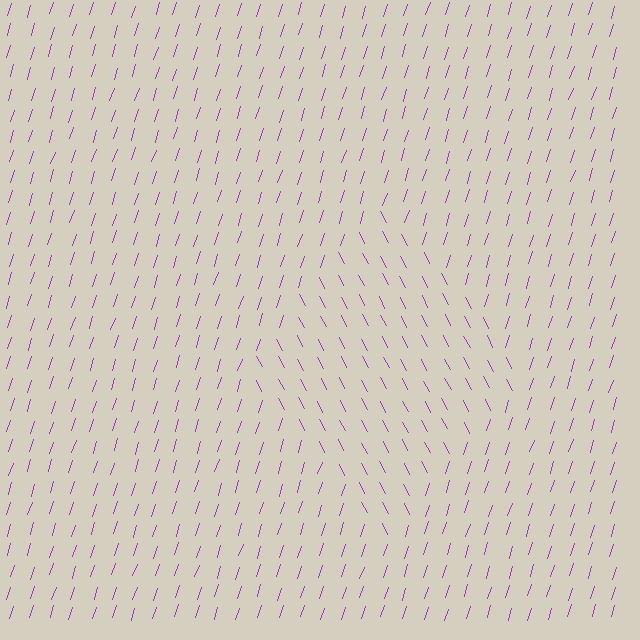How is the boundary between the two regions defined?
The boundary is defined purely by a change in line orientation (approximately 45 degrees difference). All lines are the same color and thickness.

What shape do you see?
I see a diamond.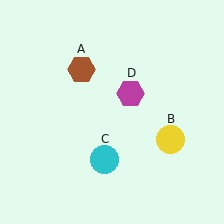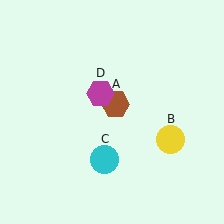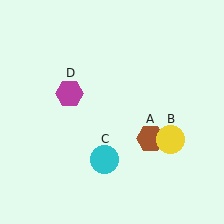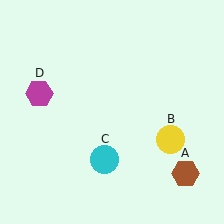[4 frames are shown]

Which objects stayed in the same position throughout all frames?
Yellow circle (object B) and cyan circle (object C) remained stationary.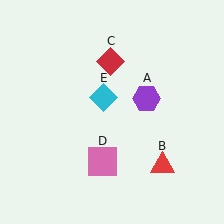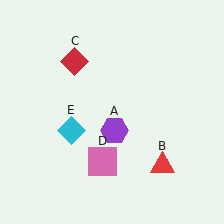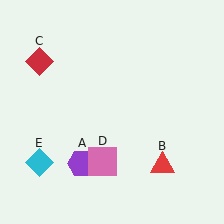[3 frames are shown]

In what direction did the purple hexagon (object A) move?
The purple hexagon (object A) moved down and to the left.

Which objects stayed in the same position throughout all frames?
Red triangle (object B) and pink square (object D) remained stationary.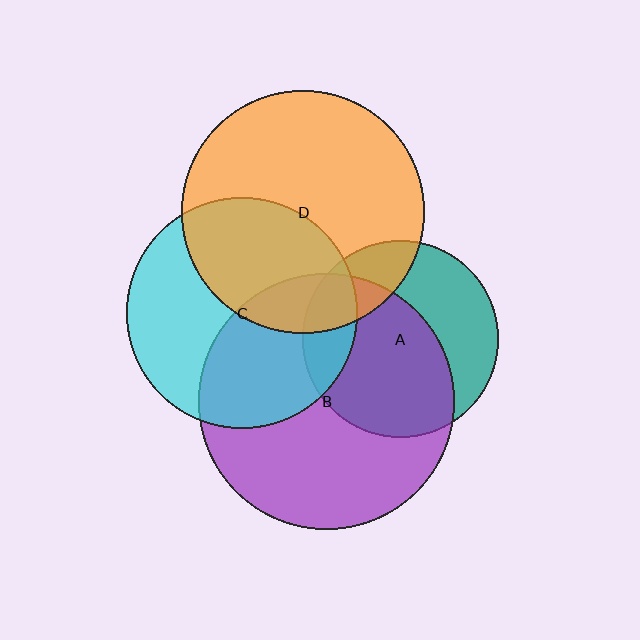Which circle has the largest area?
Circle B (purple).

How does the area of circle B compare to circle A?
Approximately 1.7 times.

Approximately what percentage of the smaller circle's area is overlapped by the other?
Approximately 45%.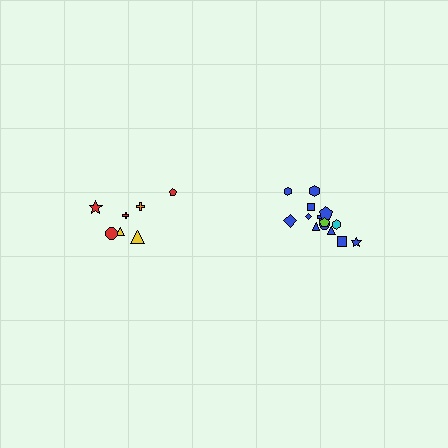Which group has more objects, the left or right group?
The right group.